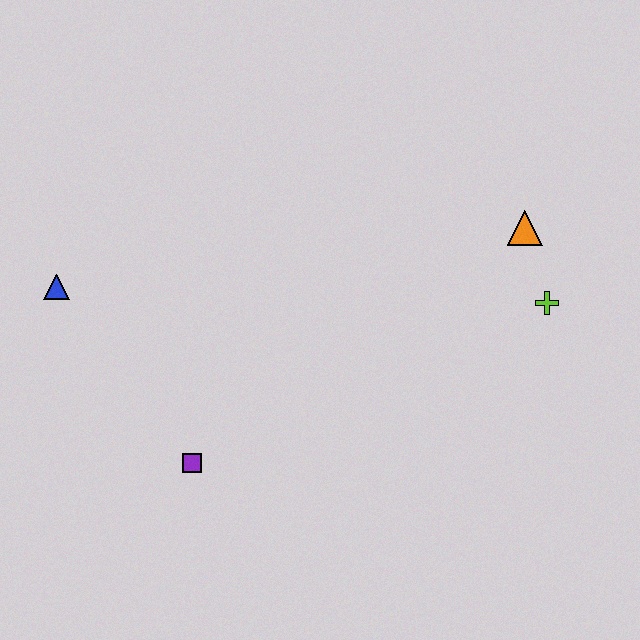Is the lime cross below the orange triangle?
Yes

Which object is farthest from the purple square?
The orange triangle is farthest from the purple square.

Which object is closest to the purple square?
The blue triangle is closest to the purple square.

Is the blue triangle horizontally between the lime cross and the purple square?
No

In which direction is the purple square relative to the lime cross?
The purple square is to the left of the lime cross.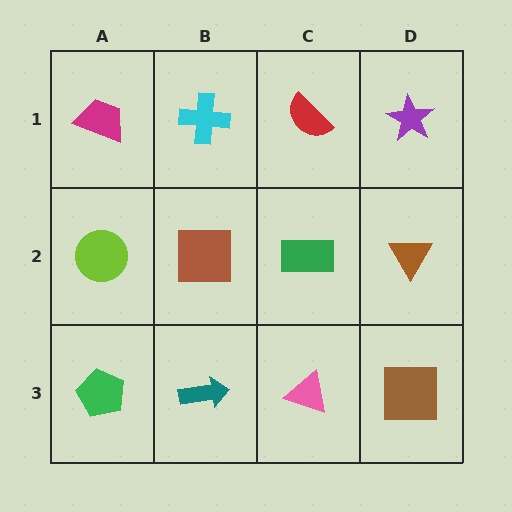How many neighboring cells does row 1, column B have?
3.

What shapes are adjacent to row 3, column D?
A brown triangle (row 2, column D), a pink triangle (row 3, column C).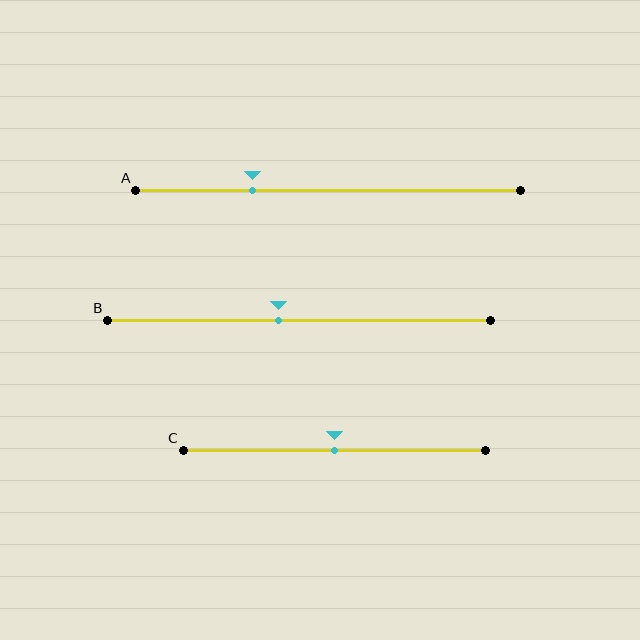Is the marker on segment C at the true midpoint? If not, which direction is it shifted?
Yes, the marker on segment C is at the true midpoint.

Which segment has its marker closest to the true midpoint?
Segment C has its marker closest to the true midpoint.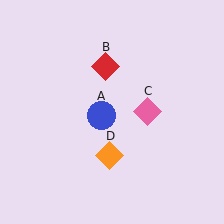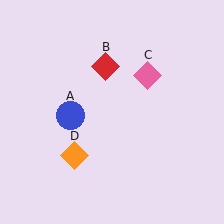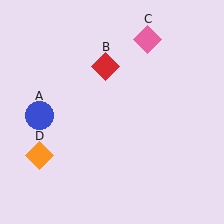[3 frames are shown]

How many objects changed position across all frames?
3 objects changed position: blue circle (object A), pink diamond (object C), orange diamond (object D).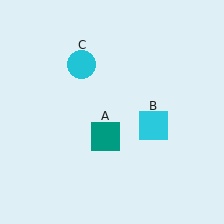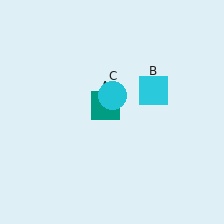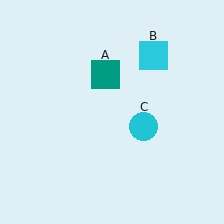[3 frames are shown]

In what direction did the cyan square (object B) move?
The cyan square (object B) moved up.